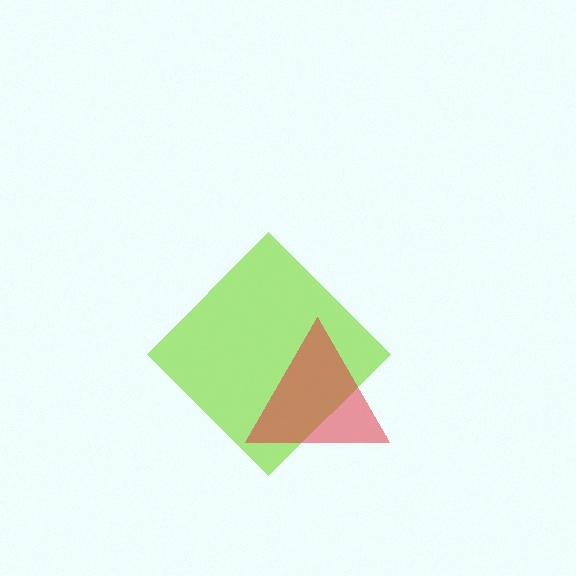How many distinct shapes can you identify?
There are 2 distinct shapes: a lime diamond, a red triangle.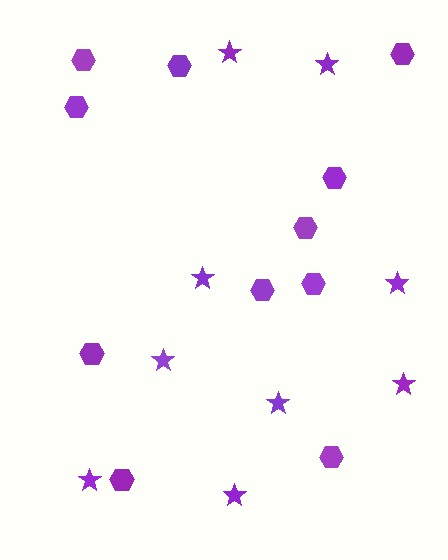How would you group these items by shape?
There are 2 groups: one group of hexagons (11) and one group of stars (9).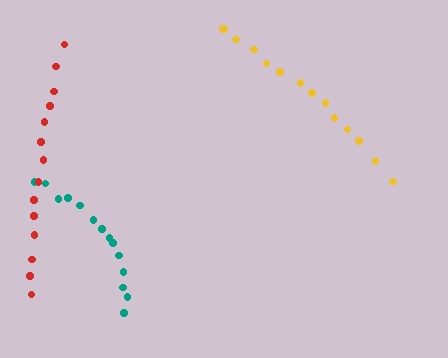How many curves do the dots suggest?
There are 3 distinct paths.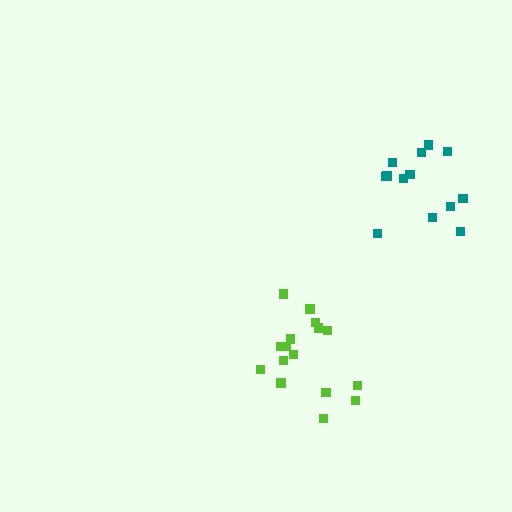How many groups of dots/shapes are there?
There are 2 groups.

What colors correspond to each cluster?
The clusters are colored: lime, teal.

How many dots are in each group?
Group 1: 16 dots, Group 2: 13 dots (29 total).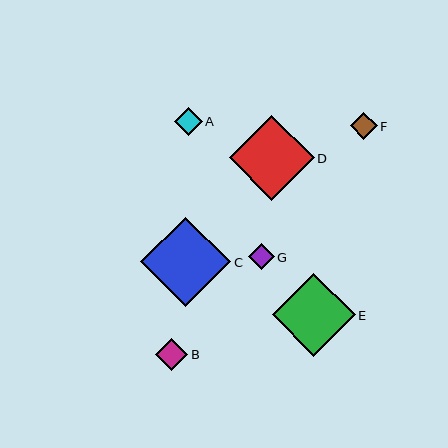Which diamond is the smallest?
Diamond G is the smallest with a size of approximately 26 pixels.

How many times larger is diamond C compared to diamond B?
Diamond C is approximately 2.8 times the size of diamond B.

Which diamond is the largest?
Diamond C is the largest with a size of approximately 90 pixels.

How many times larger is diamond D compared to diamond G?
Diamond D is approximately 3.3 times the size of diamond G.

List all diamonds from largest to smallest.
From largest to smallest: C, D, E, B, A, F, G.